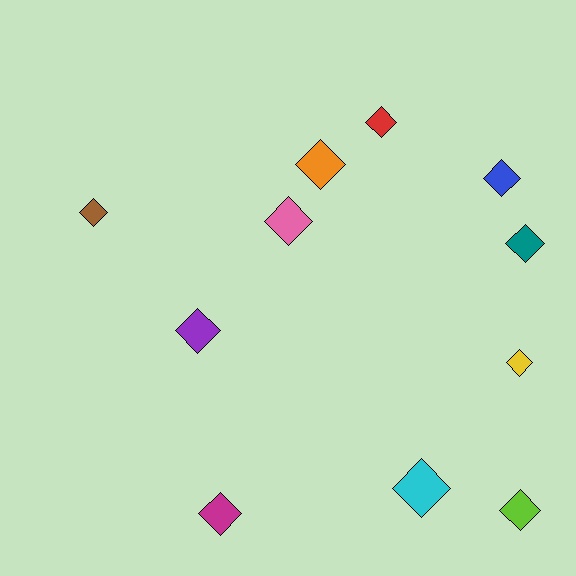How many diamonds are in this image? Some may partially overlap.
There are 11 diamonds.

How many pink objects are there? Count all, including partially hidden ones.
There is 1 pink object.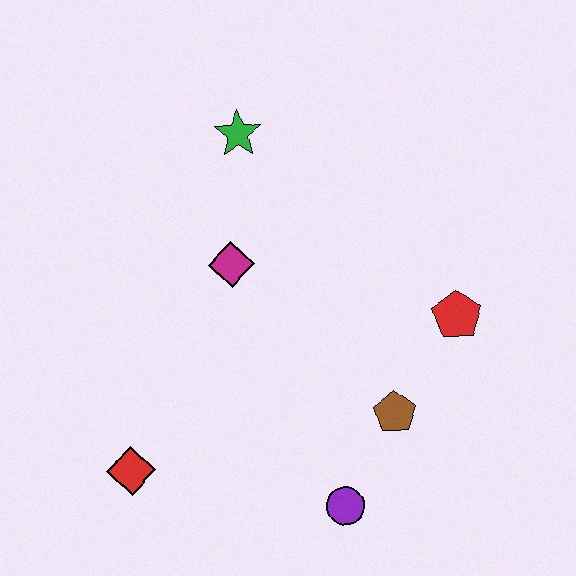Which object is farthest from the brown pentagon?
The green star is farthest from the brown pentagon.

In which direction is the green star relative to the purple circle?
The green star is above the purple circle.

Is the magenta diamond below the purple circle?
No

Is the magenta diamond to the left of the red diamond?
No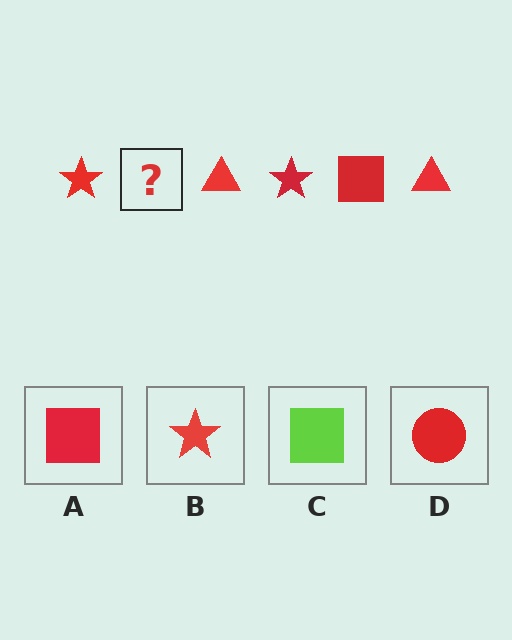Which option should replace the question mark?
Option A.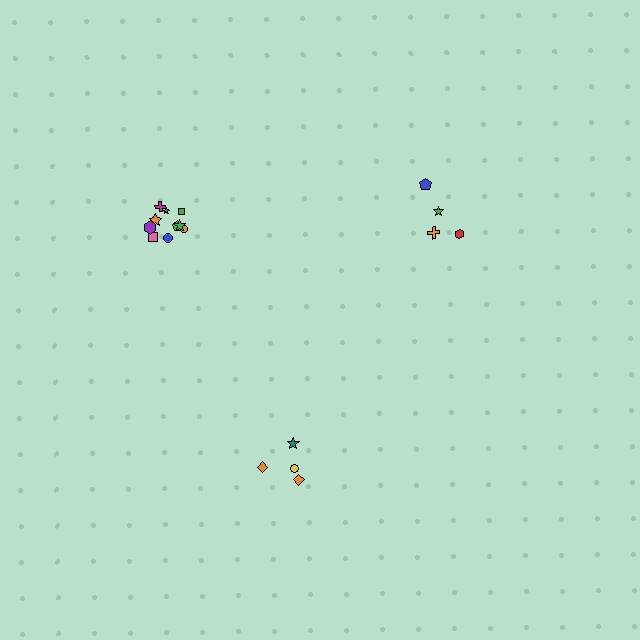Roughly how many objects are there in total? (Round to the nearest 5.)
Roughly 20 objects in total.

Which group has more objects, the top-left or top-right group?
The top-left group.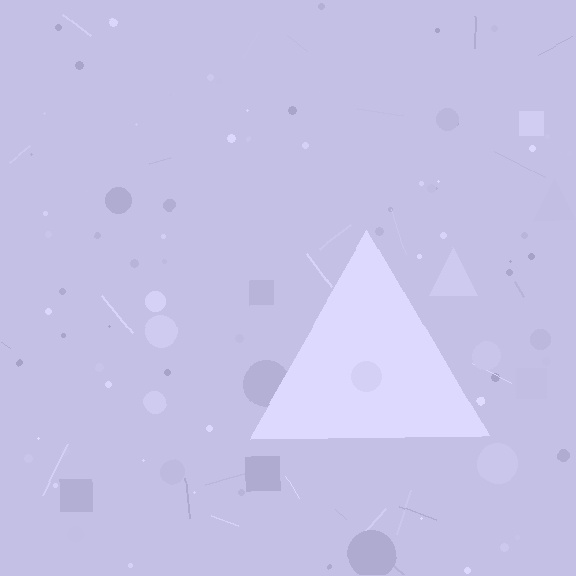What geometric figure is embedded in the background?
A triangle is embedded in the background.